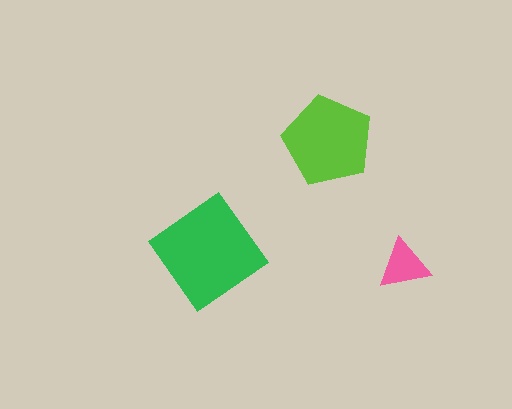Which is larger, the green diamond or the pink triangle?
The green diamond.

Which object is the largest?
The green diamond.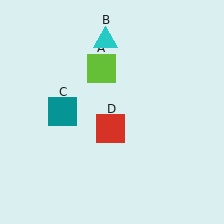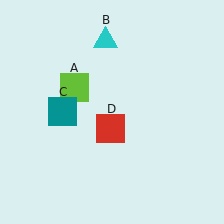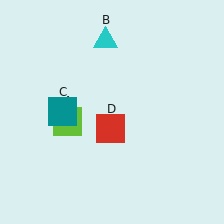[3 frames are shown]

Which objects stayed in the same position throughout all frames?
Cyan triangle (object B) and teal square (object C) and red square (object D) remained stationary.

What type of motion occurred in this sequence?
The lime square (object A) rotated counterclockwise around the center of the scene.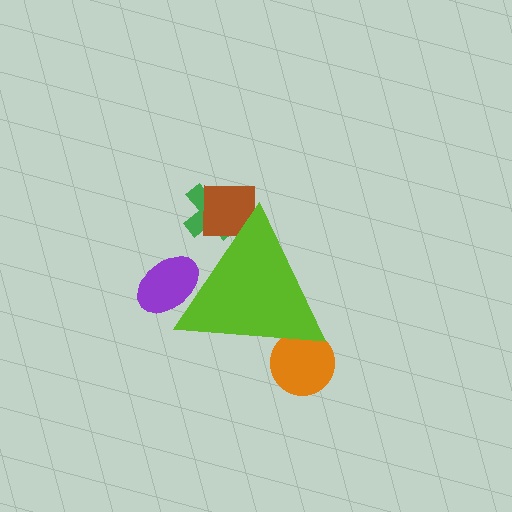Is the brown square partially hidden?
Yes, the brown square is partially hidden behind the lime triangle.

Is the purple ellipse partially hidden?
Yes, the purple ellipse is partially hidden behind the lime triangle.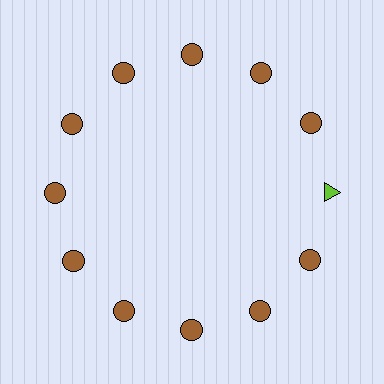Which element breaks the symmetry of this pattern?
The lime triangle at roughly the 3 o'clock position breaks the symmetry. All other shapes are brown circles.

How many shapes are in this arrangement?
There are 12 shapes arranged in a ring pattern.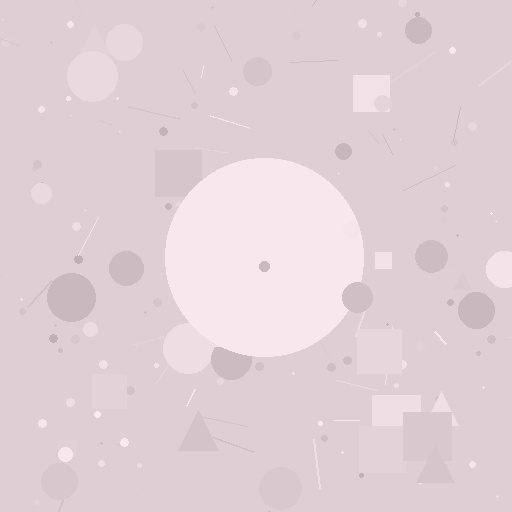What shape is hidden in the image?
A circle is hidden in the image.